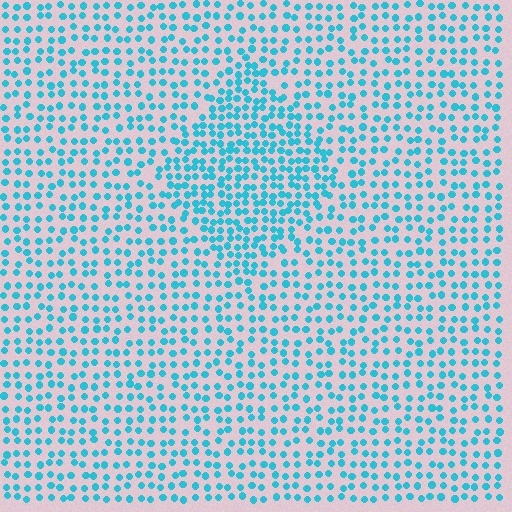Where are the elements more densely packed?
The elements are more densely packed inside the diamond boundary.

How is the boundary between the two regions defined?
The boundary is defined by a change in element density (approximately 1.7x ratio). All elements are the same color, size, and shape.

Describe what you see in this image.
The image contains small cyan elements arranged at two different densities. A diamond-shaped region is visible where the elements are more densely packed than the surrounding area.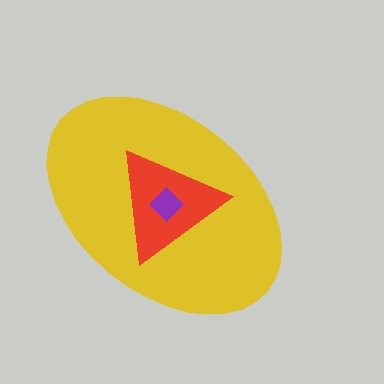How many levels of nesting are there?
3.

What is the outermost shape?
The yellow ellipse.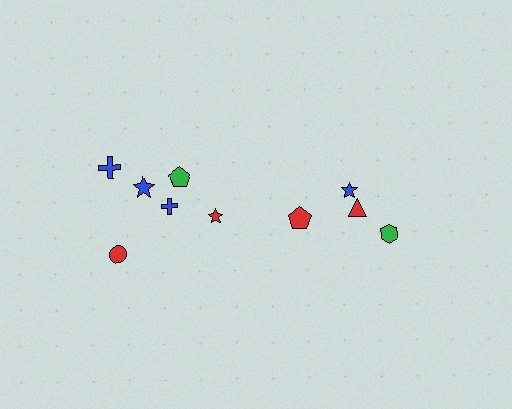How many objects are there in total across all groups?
There are 10 objects.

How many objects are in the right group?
There are 4 objects.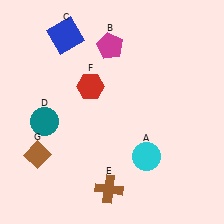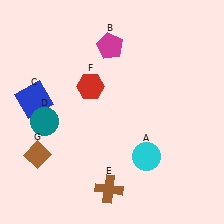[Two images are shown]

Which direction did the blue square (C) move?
The blue square (C) moved down.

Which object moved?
The blue square (C) moved down.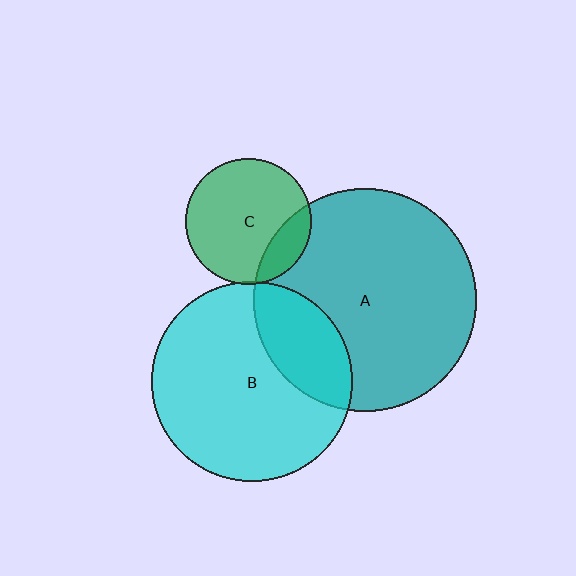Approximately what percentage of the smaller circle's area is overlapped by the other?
Approximately 25%.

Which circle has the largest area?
Circle A (teal).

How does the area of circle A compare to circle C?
Approximately 3.1 times.